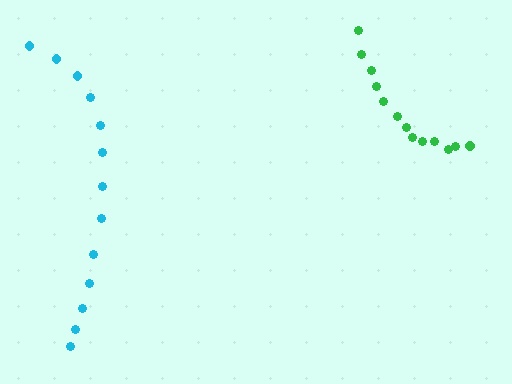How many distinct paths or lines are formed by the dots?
There are 2 distinct paths.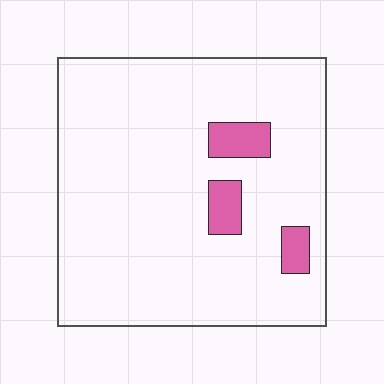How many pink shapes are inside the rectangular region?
3.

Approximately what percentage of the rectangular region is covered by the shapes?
Approximately 10%.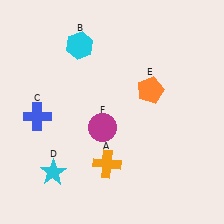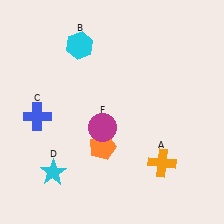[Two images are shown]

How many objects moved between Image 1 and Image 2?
2 objects moved between the two images.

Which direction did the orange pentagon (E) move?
The orange pentagon (E) moved down.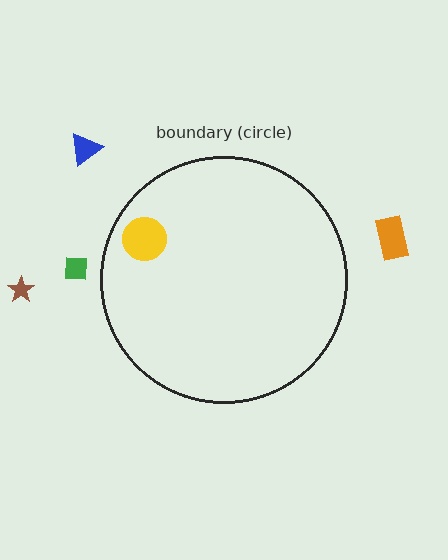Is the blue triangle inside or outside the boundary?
Outside.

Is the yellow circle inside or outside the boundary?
Inside.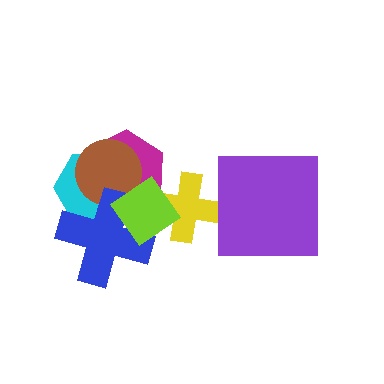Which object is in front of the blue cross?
The lime diamond is in front of the blue cross.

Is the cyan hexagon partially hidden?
Yes, it is partially covered by another shape.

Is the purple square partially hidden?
No, no other shape covers it.